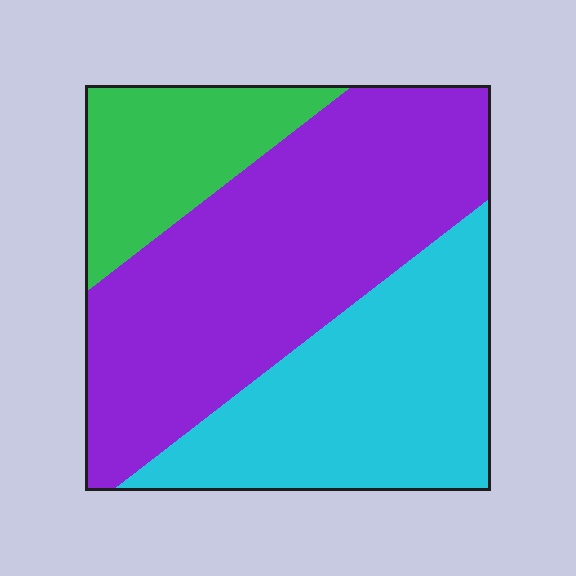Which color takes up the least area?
Green, at roughly 15%.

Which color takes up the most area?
Purple, at roughly 50%.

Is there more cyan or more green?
Cyan.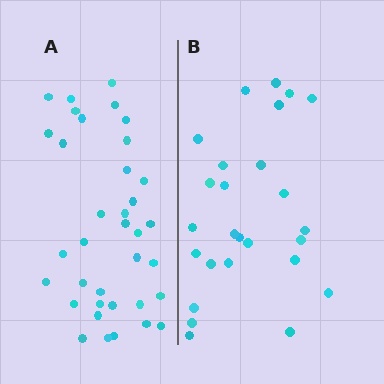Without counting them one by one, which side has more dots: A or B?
Region A (the left region) has more dots.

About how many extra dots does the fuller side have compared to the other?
Region A has roughly 10 or so more dots than region B.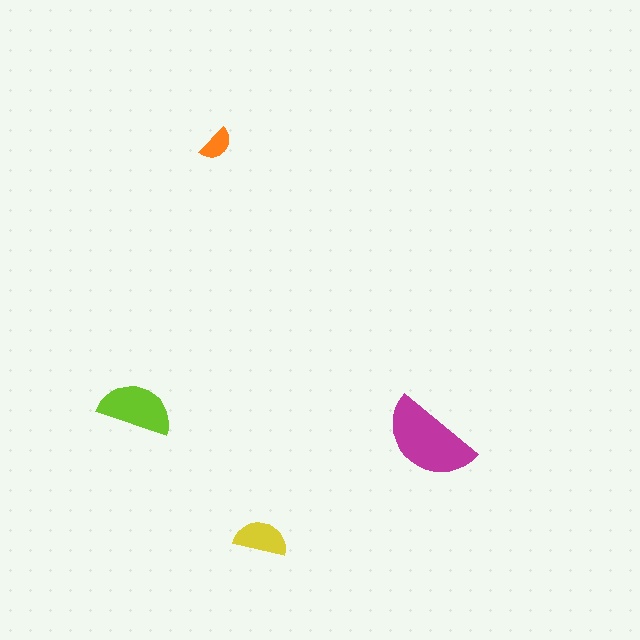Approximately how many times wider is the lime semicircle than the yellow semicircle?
About 1.5 times wider.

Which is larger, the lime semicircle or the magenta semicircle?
The magenta one.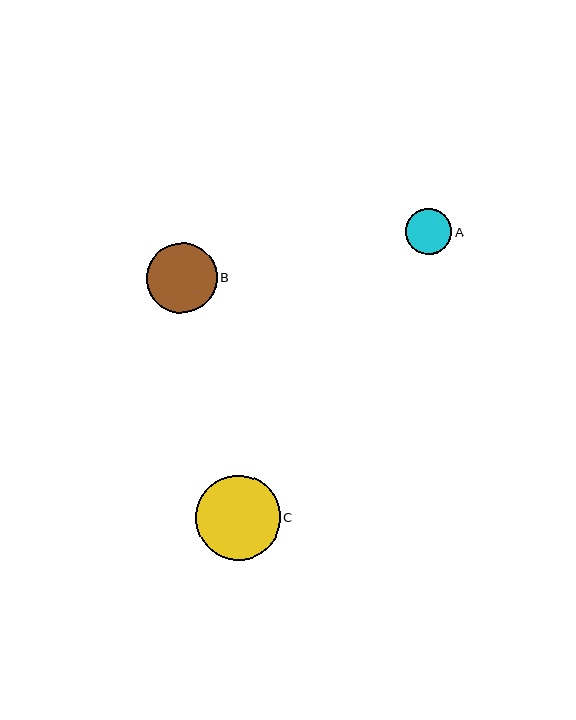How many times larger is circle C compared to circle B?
Circle C is approximately 1.2 times the size of circle B.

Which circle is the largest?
Circle C is the largest with a size of approximately 85 pixels.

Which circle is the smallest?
Circle A is the smallest with a size of approximately 46 pixels.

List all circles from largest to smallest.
From largest to smallest: C, B, A.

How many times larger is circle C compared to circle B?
Circle C is approximately 1.2 times the size of circle B.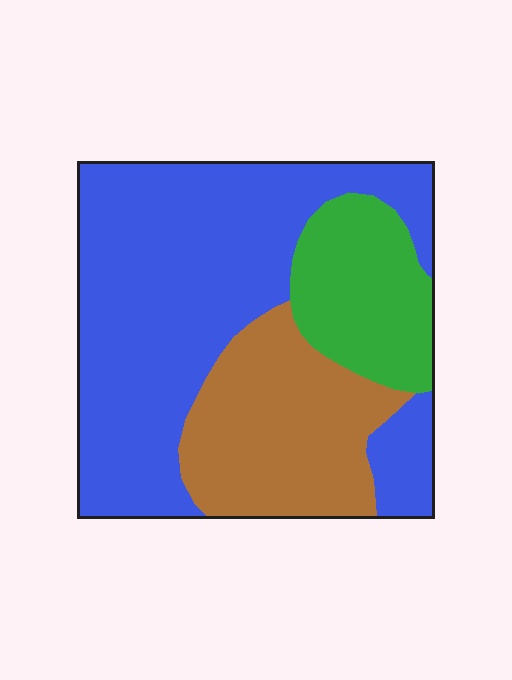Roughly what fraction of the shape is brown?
Brown takes up about one quarter (1/4) of the shape.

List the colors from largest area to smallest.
From largest to smallest: blue, brown, green.